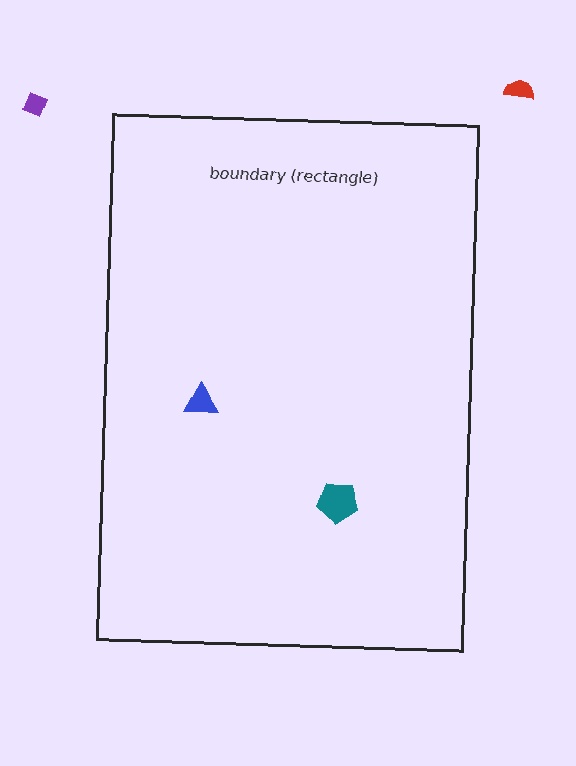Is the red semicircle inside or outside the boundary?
Outside.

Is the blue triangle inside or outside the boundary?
Inside.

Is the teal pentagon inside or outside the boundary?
Inside.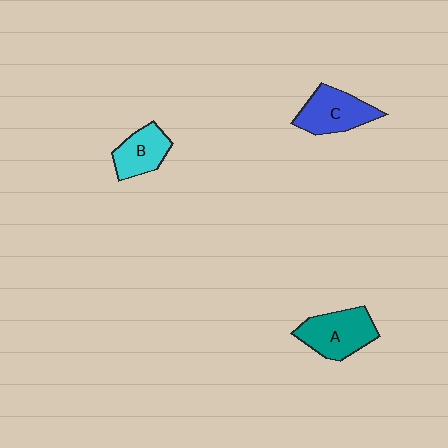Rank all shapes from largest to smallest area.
From largest to smallest: A (teal), C (blue), B (cyan).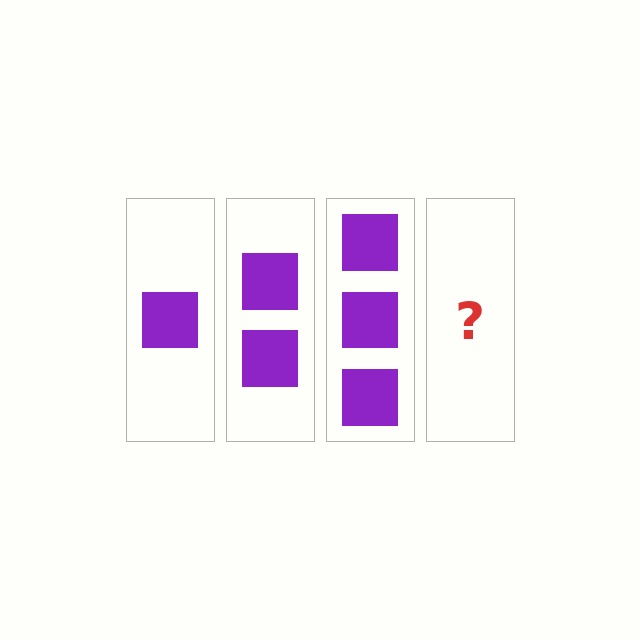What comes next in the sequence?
The next element should be 4 squares.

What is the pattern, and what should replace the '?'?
The pattern is that each step adds one more square. The '?' should be 4 squares.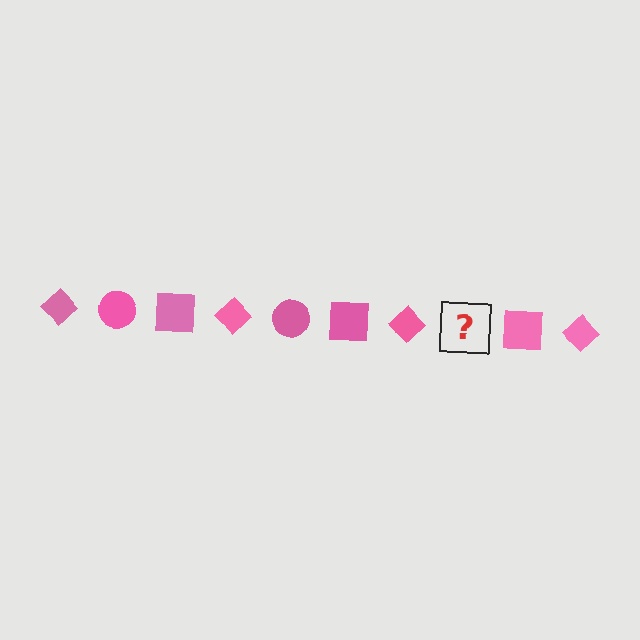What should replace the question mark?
The question mark should be replaced with a pink circle.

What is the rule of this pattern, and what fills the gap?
The rule is that the pattern cycles through diamond, circle, square shapes in pink. The gap should be filled with a pink circle.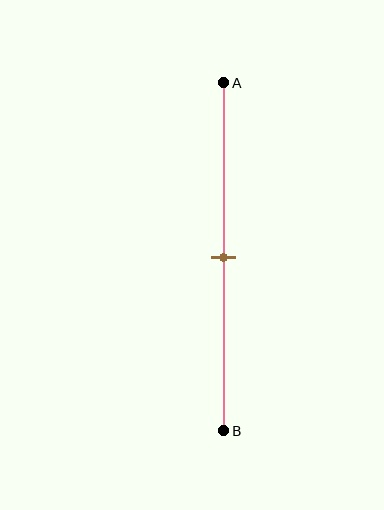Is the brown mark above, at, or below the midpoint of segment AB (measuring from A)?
The brown mark is approximately at the midpoint of segment AB.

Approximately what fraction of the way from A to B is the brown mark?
The brown mark is approximately 50% of the way from A to B.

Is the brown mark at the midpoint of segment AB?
Yes, the mark is approximately at the midpoint.